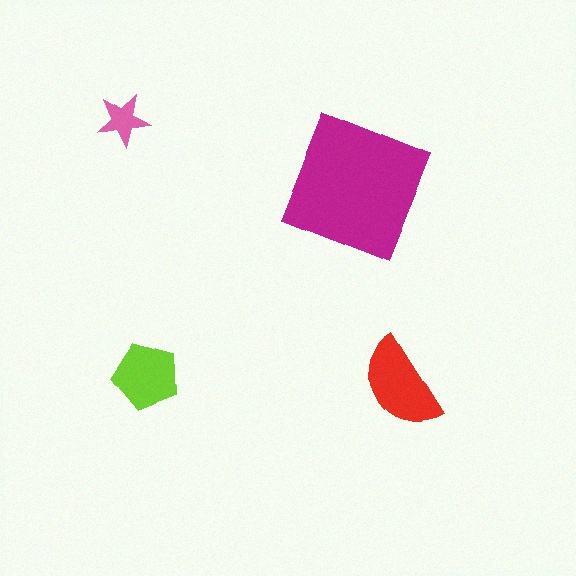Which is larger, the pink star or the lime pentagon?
The lime pentagon.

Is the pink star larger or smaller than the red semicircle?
Smaller.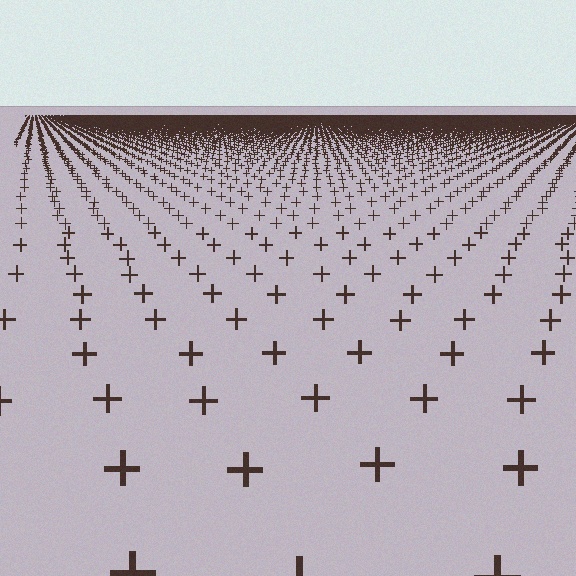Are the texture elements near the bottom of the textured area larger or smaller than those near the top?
Larger. Near the bottom, elements are closer to the viewer and appear at a bigger on-screen size.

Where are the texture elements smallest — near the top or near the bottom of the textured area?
Near the top.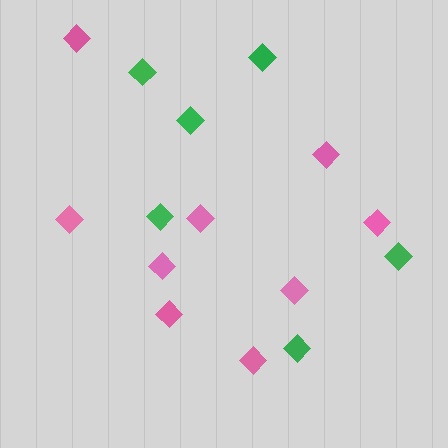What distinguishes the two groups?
There are 2 groups: one group of pink diamonds (9) and one group of green diamonds (6).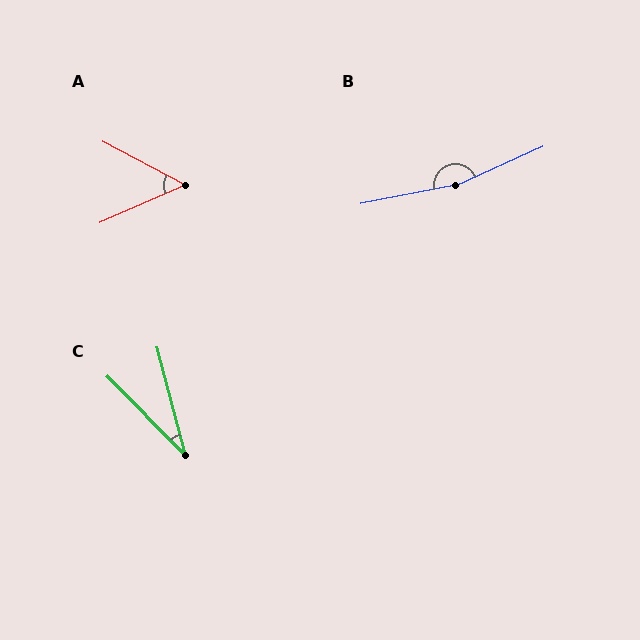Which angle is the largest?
B, at approximately 167 degrees.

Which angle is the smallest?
C, at approximately 30 degrees.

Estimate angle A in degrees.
Approximately 51 degrees.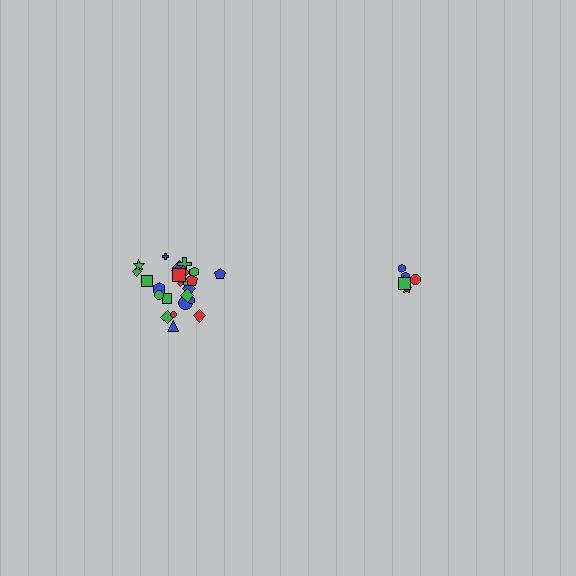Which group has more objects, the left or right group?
The left group.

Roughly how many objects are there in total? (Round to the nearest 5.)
Roughly 30 objects in total.